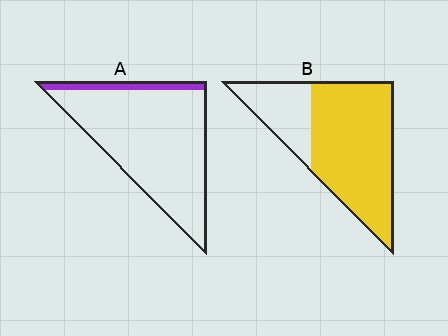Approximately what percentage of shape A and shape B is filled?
A is approximately 10% and B is approximately 75%.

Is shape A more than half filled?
No.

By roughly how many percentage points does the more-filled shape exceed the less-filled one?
By roughly 65 percentage points (B over A).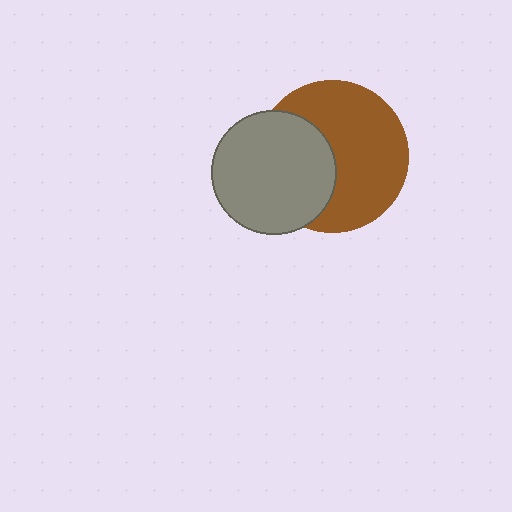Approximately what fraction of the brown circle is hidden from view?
Roughly 38% of the brown circle is hidden behind the gray circle.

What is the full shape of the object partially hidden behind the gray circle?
The partially hidden object is a brown circle.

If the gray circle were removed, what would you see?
You would see the complete brown circle.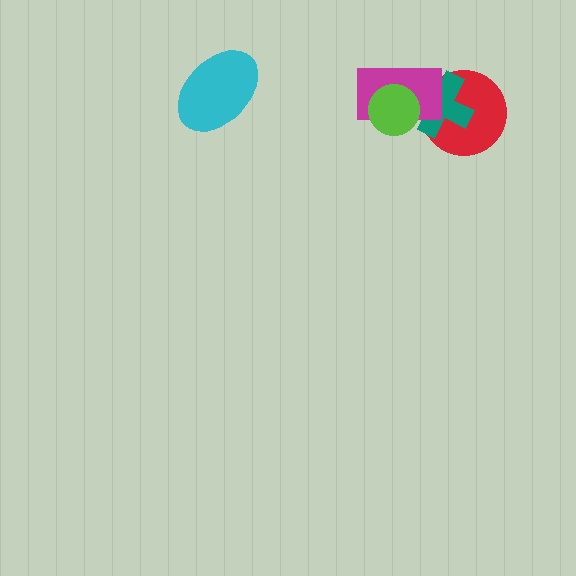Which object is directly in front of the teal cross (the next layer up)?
The magenta rectangle is directly in front of the teal cross.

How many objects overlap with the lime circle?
2 objects overlap with the lime circle.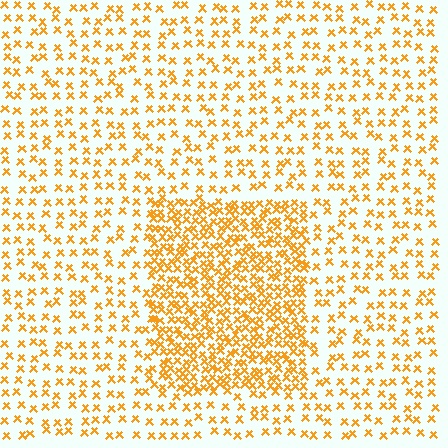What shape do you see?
I see a rectangle.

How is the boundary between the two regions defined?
The boundary is defined by a change in element density (approximately 2.4x ratio). All elements are the same color, size, and shape.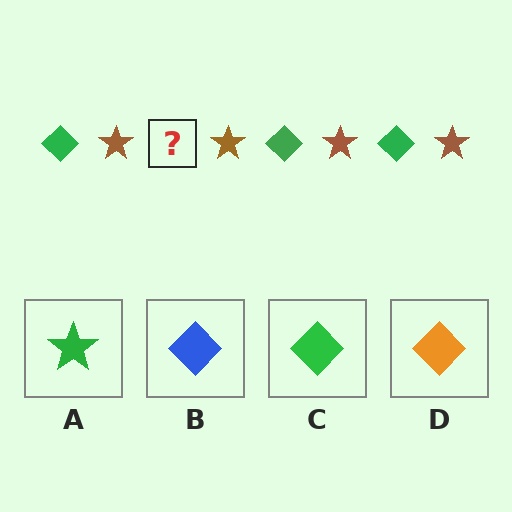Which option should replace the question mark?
Option C.